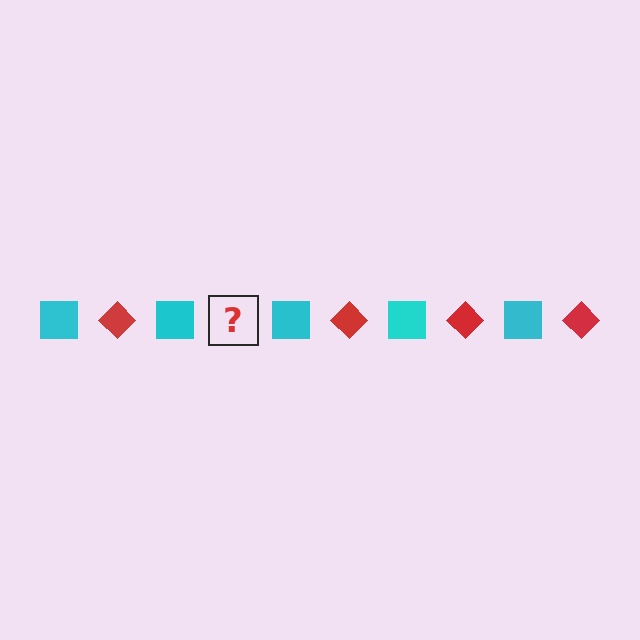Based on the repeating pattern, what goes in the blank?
The blank should be a red diamond.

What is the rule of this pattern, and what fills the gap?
The rule is that the pattern alternates between cyan square and red diamond. The gap should be filled with a red diamond.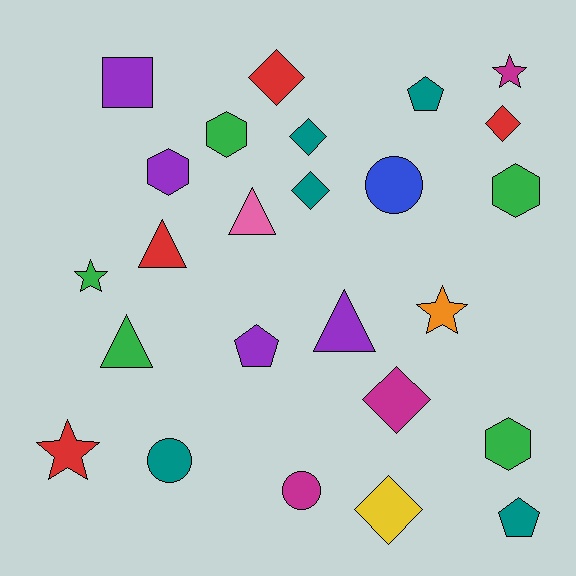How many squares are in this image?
There is 1 square.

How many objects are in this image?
There are 25 objects.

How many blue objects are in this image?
There is 1 blue object.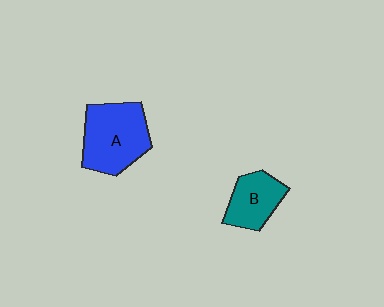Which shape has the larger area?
Shape A (blue).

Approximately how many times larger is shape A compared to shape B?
Approximately 1.6 times.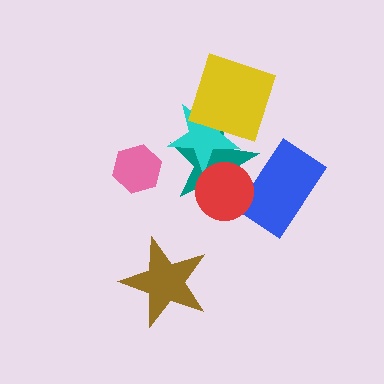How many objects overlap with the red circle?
3 objects overlap with the red circle.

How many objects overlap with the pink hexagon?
0 objects overlap with the pink hexagon.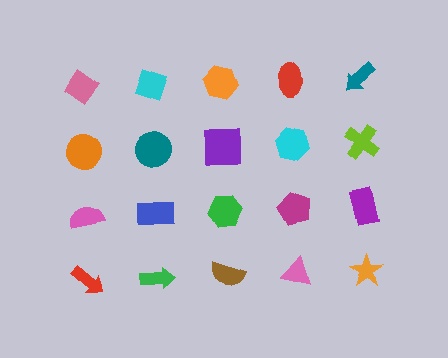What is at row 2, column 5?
A lime cross.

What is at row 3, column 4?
A magenta pentagon.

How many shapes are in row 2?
5 shapes.